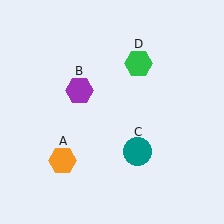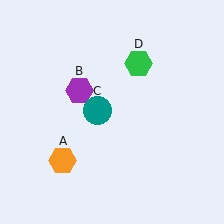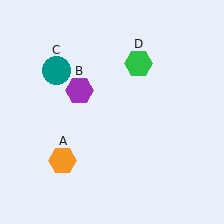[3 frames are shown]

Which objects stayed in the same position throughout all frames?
Orange hexagon (object A) and purple hexagon (object B) and green hexagon (object D) remained stationary.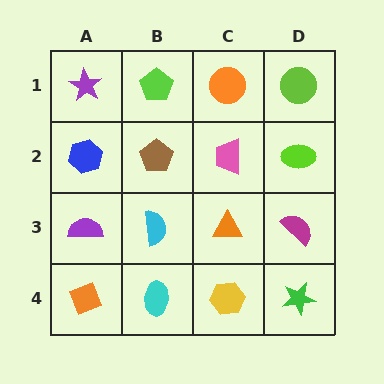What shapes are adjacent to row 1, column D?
A lime ellipse (row 2, column D), an orange circle (row 1, column C).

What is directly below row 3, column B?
A cyan ellipse.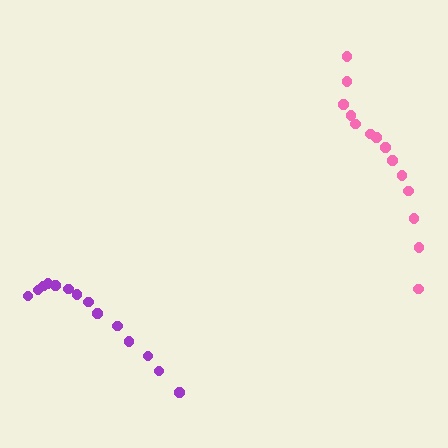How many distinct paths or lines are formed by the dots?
There are 2 distinct paths.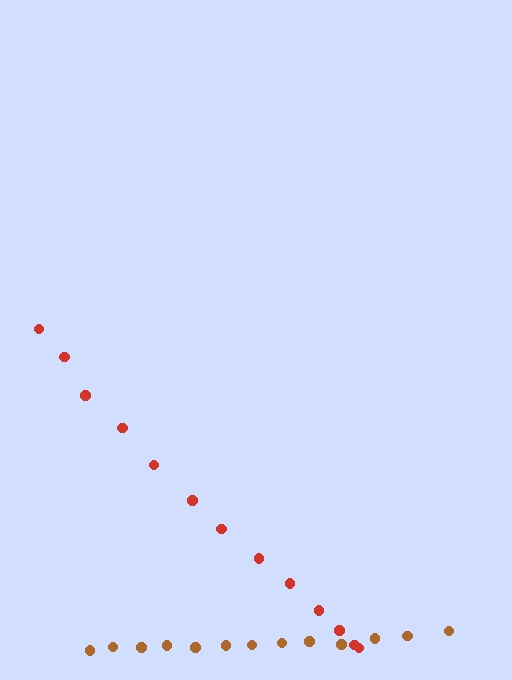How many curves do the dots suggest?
There are 2 distinct paths.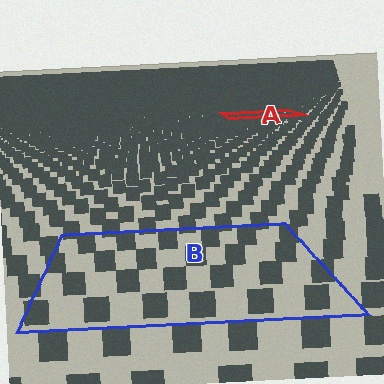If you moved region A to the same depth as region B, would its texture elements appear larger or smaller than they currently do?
They would appear larger. At a closer depth, the same texture elements are projected at a bigger on-screen size.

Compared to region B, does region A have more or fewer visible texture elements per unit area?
Region A has more texture elements per unit area — they are packed more densely because it is farther away.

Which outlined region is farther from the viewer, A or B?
Region A is farther from the viewer — the texture elements inside it appear smaller and more densely packed.